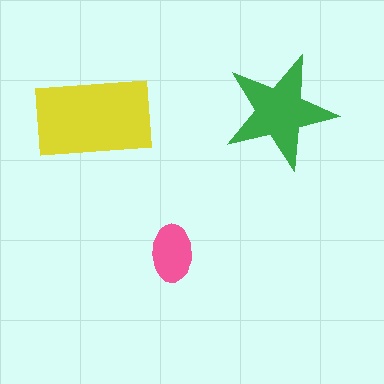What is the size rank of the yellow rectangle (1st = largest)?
1st.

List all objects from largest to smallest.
The yellow rectangle, the green star, the pink ellipse.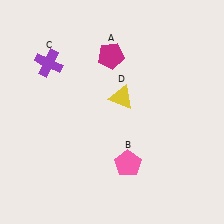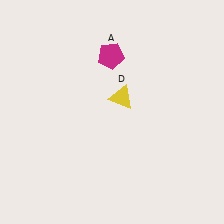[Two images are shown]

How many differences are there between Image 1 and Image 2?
There are 2 differences between the two images.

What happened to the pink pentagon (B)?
The pink pentagon (B) was removed in Image 2. It was in the bottom-right area of Image 1.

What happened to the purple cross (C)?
The purple cross (C) was removed in Image 2. It was in the top-left area of Image 1.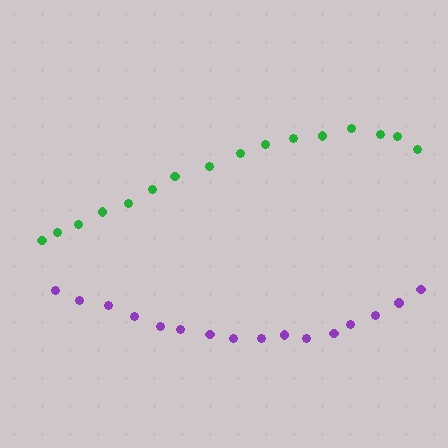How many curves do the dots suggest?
There are 2 distinct paths.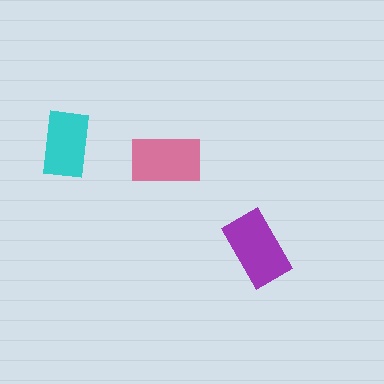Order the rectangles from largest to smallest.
the purple one, the pink one, the cyan one.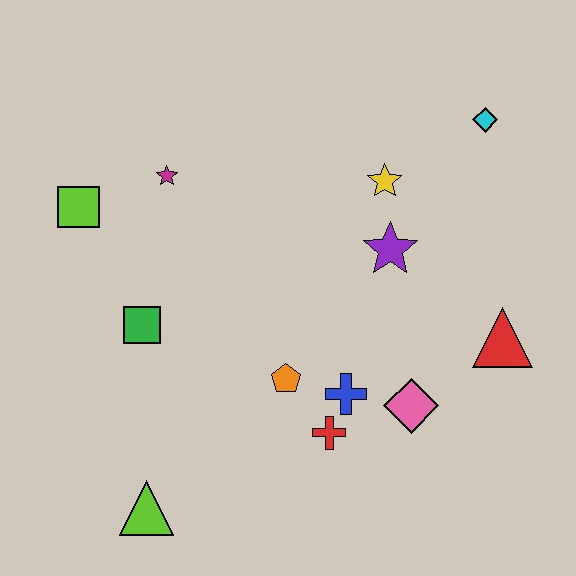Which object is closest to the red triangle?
The pink diamond is closest to the red triangle.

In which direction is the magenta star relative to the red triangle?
The magenta star is to the left of the red triangle.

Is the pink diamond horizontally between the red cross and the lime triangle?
No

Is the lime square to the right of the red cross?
No